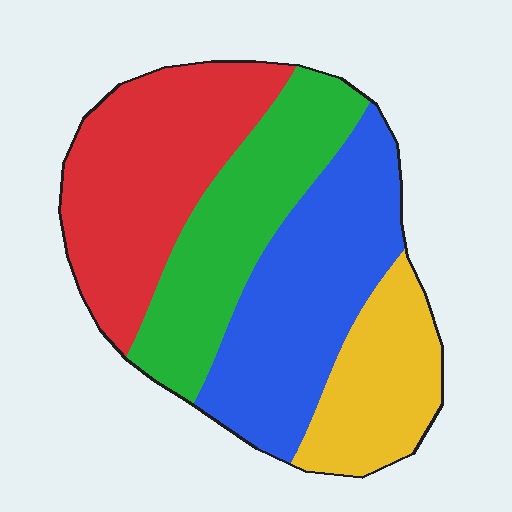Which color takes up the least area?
Yellow, at roughly 15%.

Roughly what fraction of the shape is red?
Red takes up about one third (1/3) of the shape.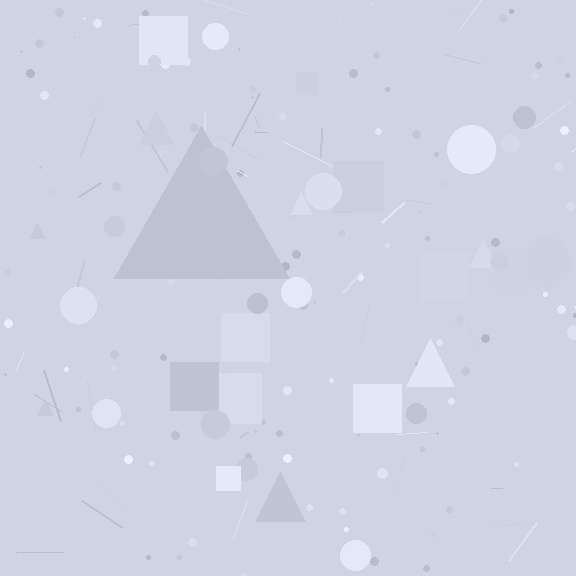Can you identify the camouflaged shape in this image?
The camouflaged shape is a triangle.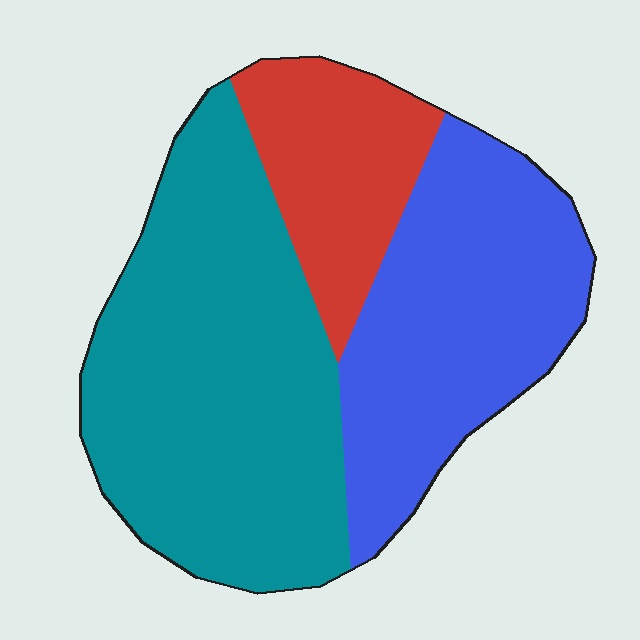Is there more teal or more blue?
Teal.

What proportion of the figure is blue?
Blue covers about 35% of the figure.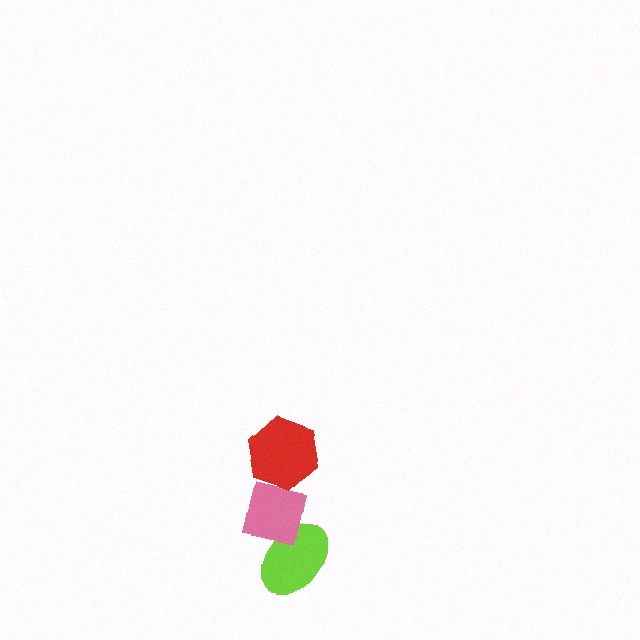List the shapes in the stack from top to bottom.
From top to bottom: the red hexagon, the pink square, the lime ellipse.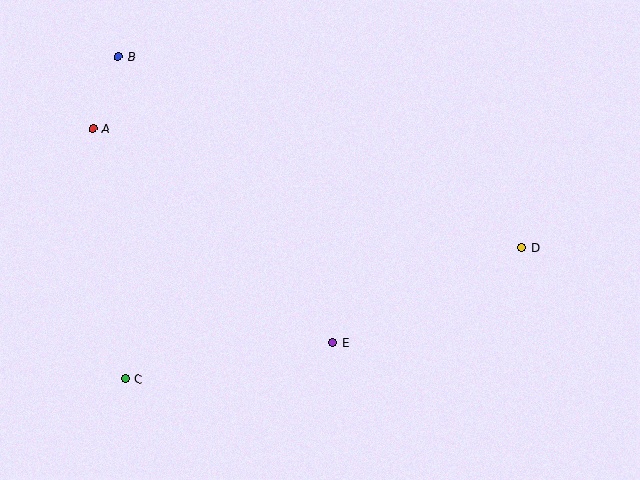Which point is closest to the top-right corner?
Point D is closest to the top-right corner.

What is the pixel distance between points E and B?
The distance between E and B is 357 pixels.